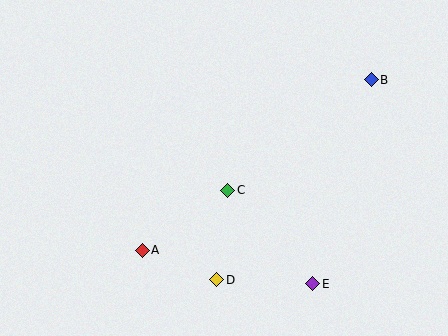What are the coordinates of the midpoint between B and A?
The midpoint between B and A is at (257, 165).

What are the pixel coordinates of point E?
Point E is at (313, 284).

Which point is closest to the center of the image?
Point C at (228, 191) is closest to the center.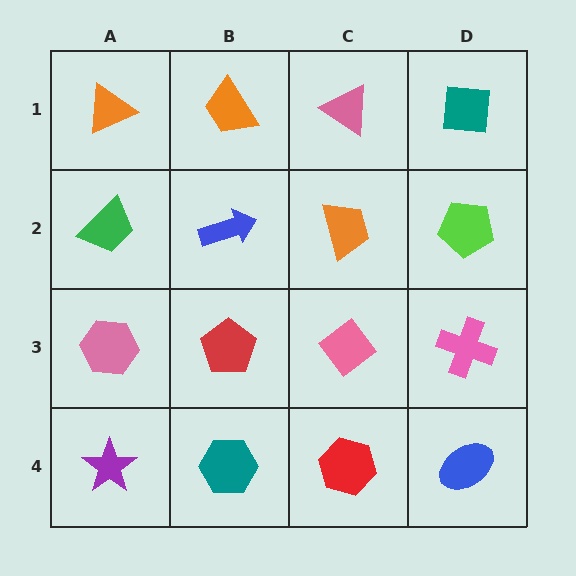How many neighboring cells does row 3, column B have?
4.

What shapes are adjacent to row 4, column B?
A red pentagon (row 3, column B), a purple star (row 4, column A), a red hexagon (row 4, column C).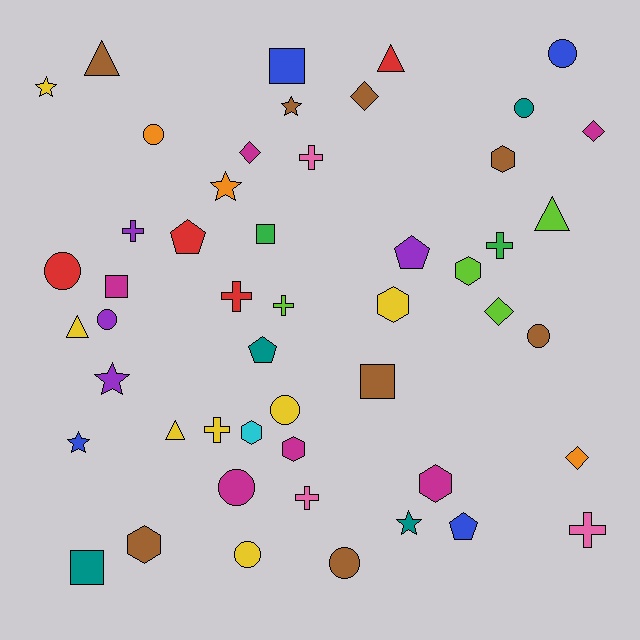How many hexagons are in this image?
There are 7 hexagons.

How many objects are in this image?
There are 50 objects.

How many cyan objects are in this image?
There is 1 cyan object.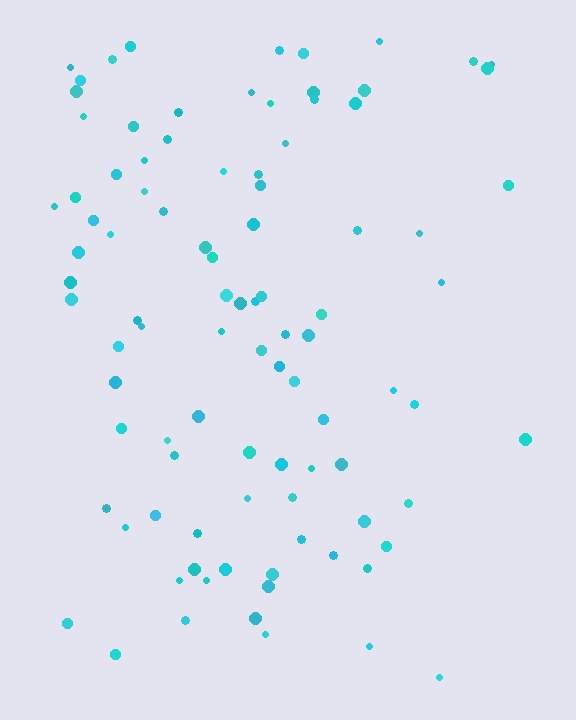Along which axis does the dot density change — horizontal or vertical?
Horizontal.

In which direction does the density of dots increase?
From right to left, with the left side densest.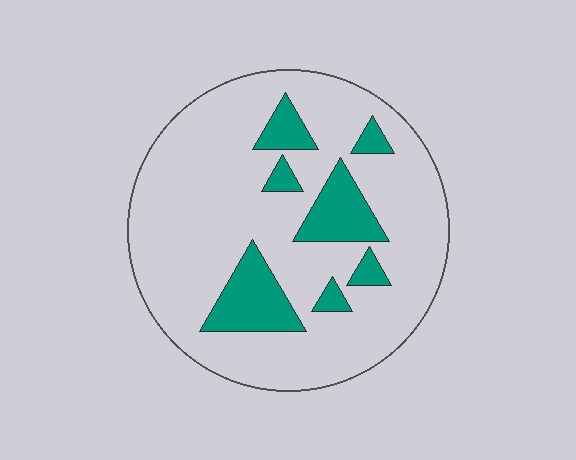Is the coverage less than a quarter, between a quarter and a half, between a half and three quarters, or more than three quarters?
Less than a quarter.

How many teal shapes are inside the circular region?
7.